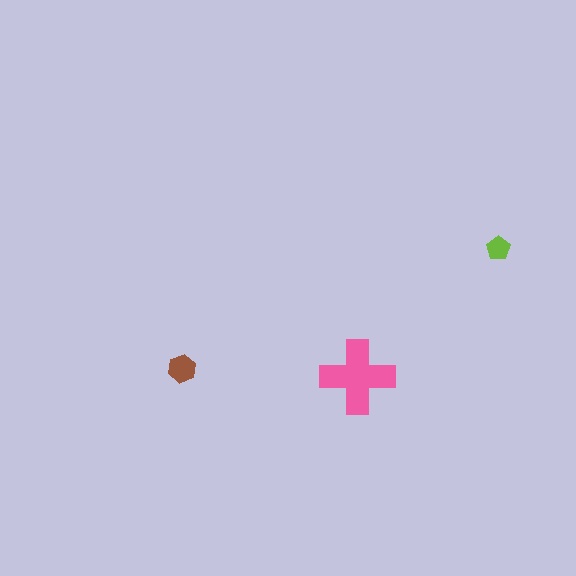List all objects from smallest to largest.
The lime pentagon, the brown hexagon, the pink cross.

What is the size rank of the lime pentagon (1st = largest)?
3rd.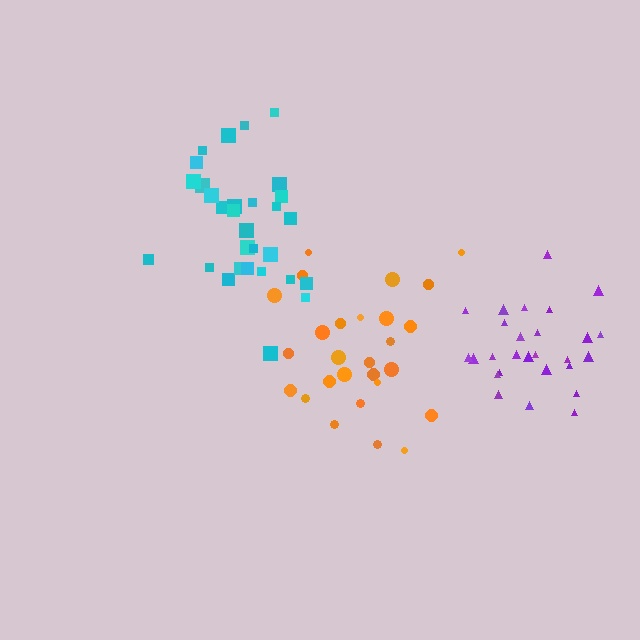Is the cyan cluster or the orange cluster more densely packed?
Cyan.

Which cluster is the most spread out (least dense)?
Purple.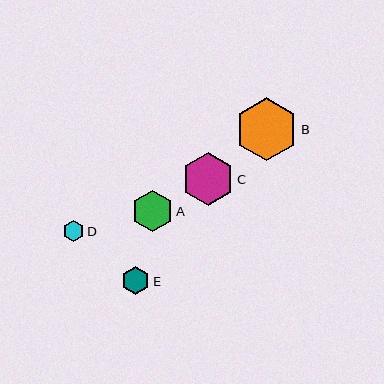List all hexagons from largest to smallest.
From largest to smallest: B, C, A, E, D.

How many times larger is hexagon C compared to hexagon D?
Hexagon C is approximately 2.5 times the size of hexagon D.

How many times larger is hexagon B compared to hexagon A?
Hexagon B is approximately 1.5 times the size of hexagon A.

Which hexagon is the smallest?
Hexagon D is the smallest with a size of approximately 21 pixels.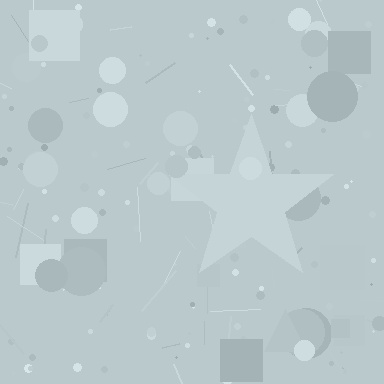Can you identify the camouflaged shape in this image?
The camouflaged shape is a star.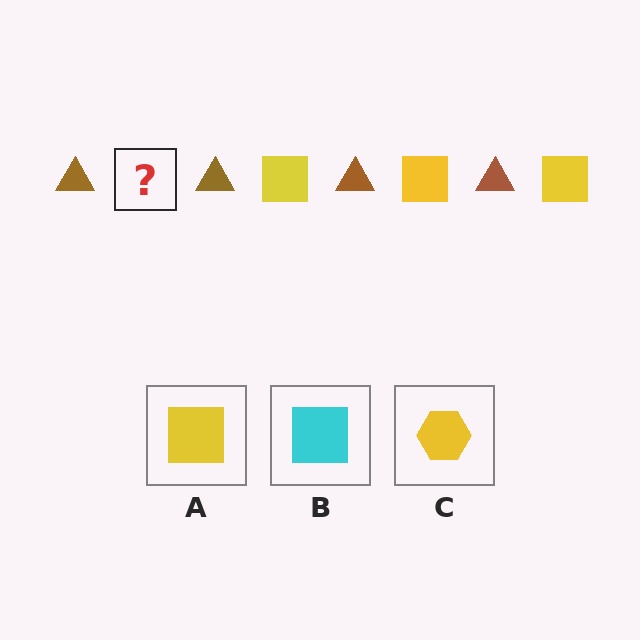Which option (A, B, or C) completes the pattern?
A.